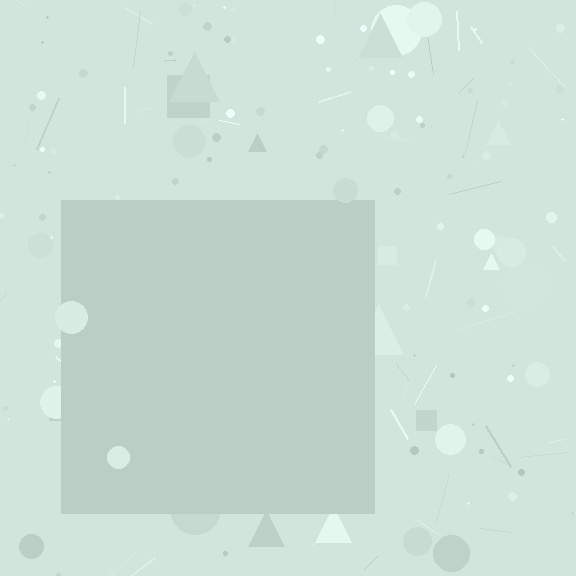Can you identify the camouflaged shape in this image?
The camouflaged shape is a square.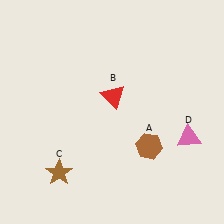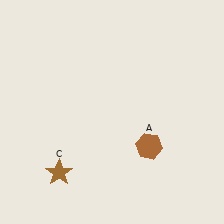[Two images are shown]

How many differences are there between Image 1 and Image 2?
There are 2 differences between the two images.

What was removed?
The pink triangle (D), the red triangle (B) were removed in Image 2.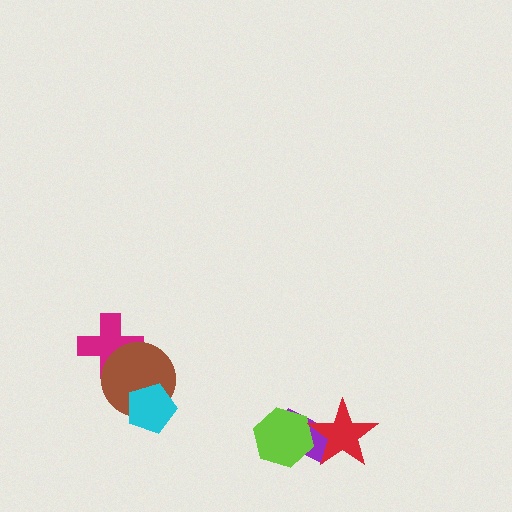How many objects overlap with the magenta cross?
1 object overlaps with the magenta cross.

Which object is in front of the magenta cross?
The brown circle is in front of the magenta cross.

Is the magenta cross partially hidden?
Yes, it is partially covered by another shape.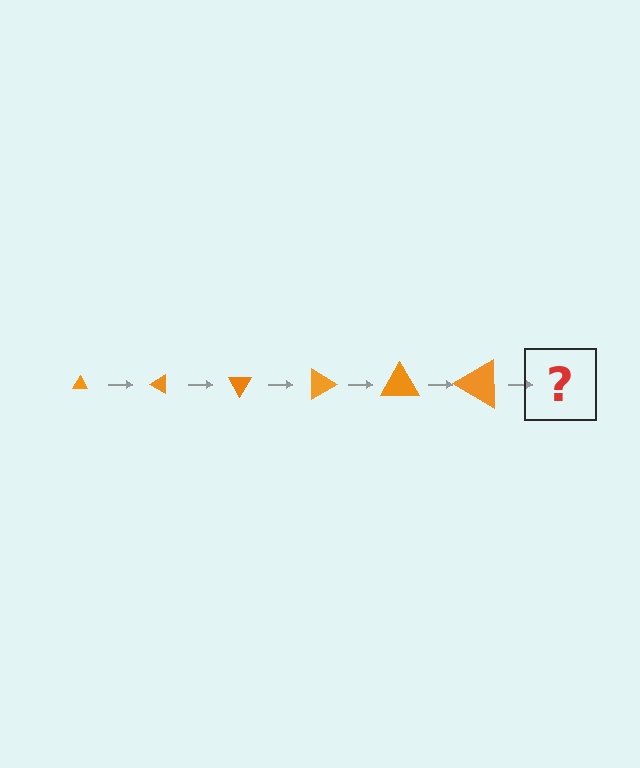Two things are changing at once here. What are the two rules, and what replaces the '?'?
The two rules are that the triangle grows larger each step and it rotates 30 degrees each step. The '?' should be a triangle, larger than the previous one and rotated 180 degrees from the start.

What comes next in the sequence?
The next element should be a triangle, larger than the previous one and rotated 180 degrees from the start.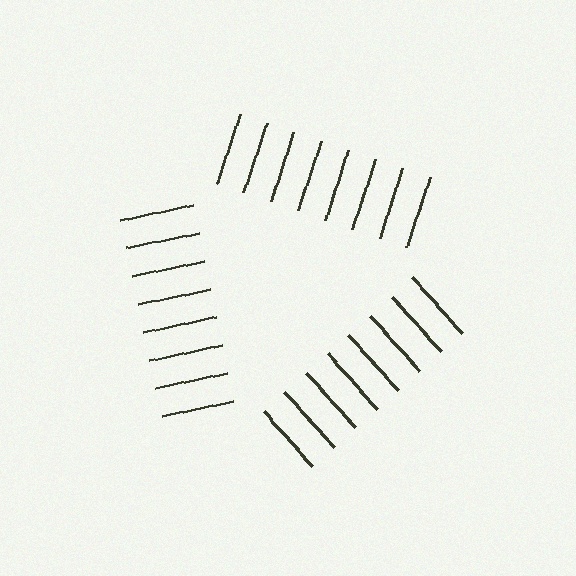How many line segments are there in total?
24 — 8 along each of the 3 edges.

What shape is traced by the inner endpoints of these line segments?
An illusory triangle — the line segments terminate on its edges but no continuous stroke is drawn.